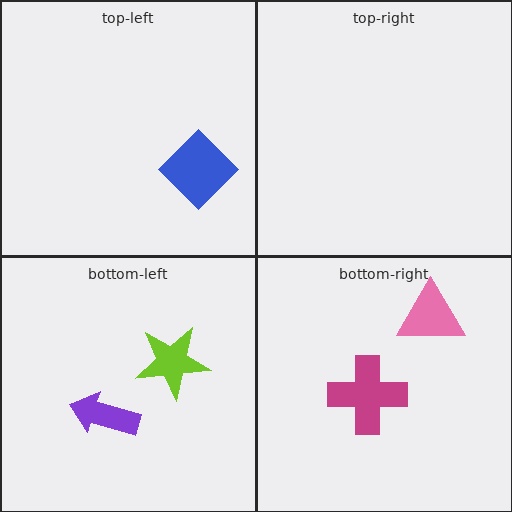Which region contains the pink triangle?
The bottom-right region.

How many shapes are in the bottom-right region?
2.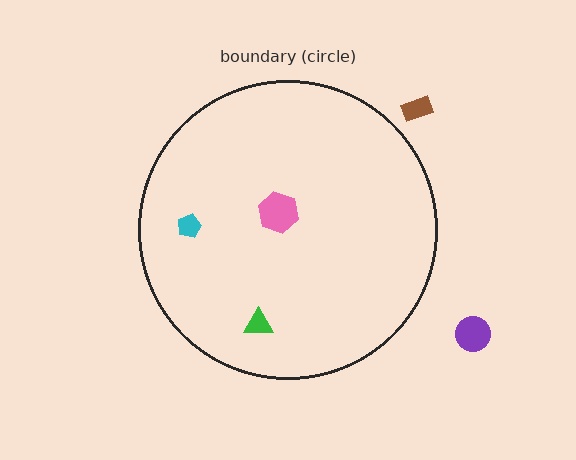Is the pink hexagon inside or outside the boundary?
Inside.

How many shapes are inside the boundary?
3 inside, 2 outside.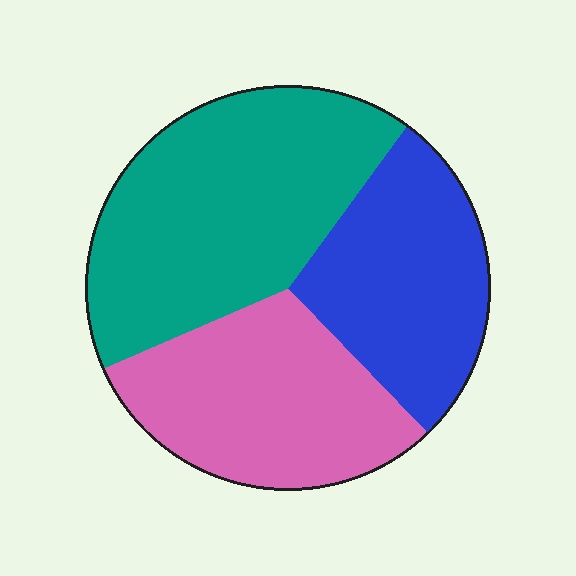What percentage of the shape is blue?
Blue covers about 30% of the shape.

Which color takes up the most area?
Teal, at roughly 40%.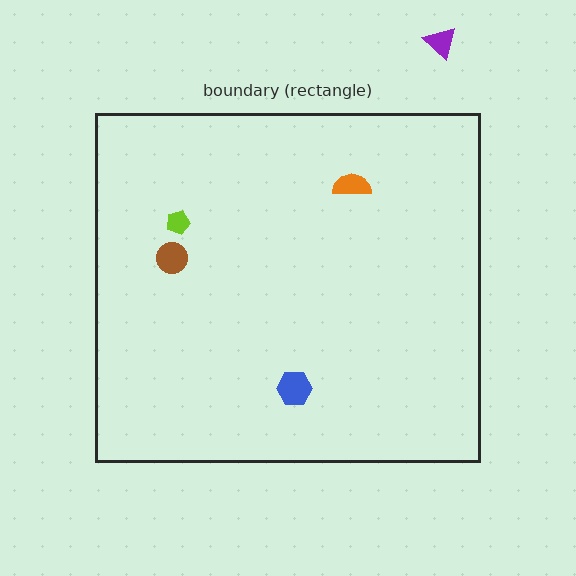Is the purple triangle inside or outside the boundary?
Outside.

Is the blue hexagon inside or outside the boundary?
Inside.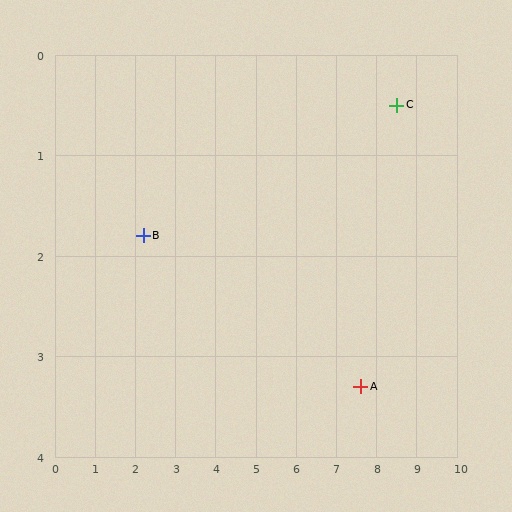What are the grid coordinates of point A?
Point A is at approximately (7.6, 3.3).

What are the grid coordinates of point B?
Point B is at approximately (2.2, 1.8).